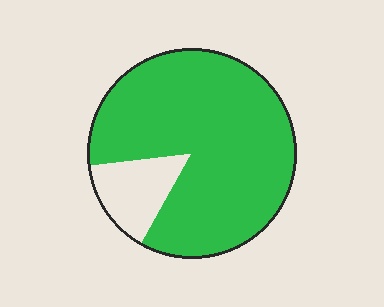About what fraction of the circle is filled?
About five sixths (5/6).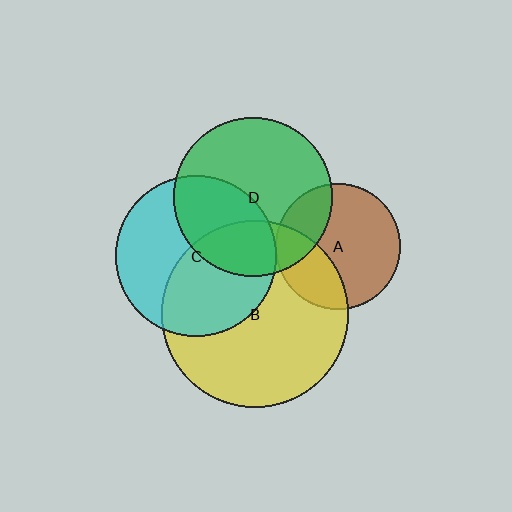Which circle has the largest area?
Circle B (yellow).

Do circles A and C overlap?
Yes.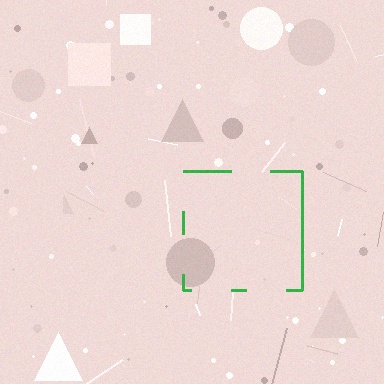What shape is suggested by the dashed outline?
The dashed outline suggests a square.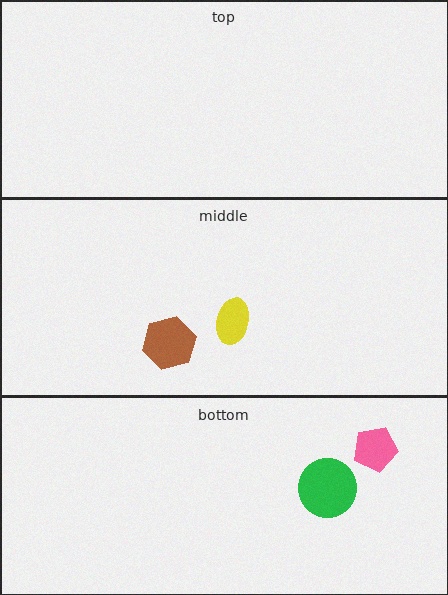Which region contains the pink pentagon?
The bottom region.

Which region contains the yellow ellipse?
The middle region.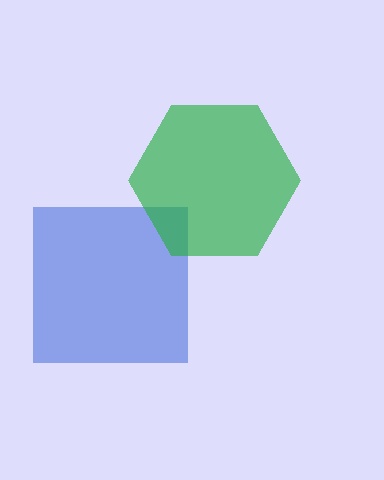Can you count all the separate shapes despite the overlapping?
Yes, there are 2 separate shapes.